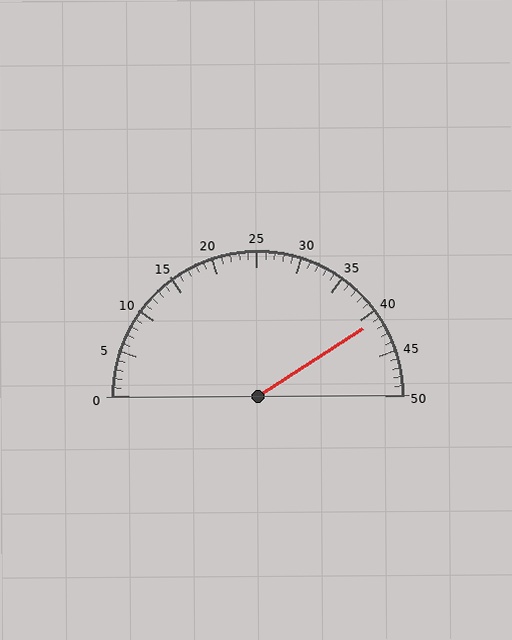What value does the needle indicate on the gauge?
The needle indicates approximately 41.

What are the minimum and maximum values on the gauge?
The gauge ranges from 0 to 50.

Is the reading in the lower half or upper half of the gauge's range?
The reading is in the upper half of the range (0 to 50).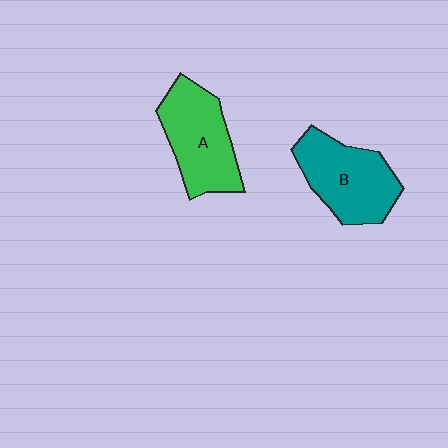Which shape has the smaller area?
Shape A (green).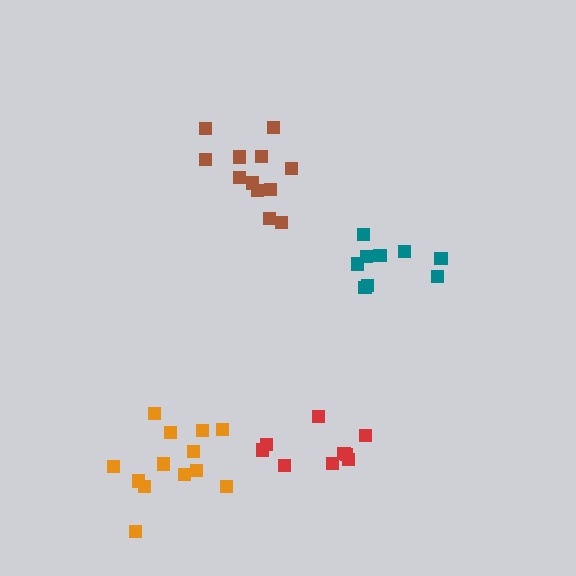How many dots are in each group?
Group 1: 9 dots, Group 2: 12 dots, Group 3: 9 dots, Group 4: 13 dots (43 total).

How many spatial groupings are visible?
There are 4 spatial groupings.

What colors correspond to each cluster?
The clusters are colored: red, brown, teal, orange.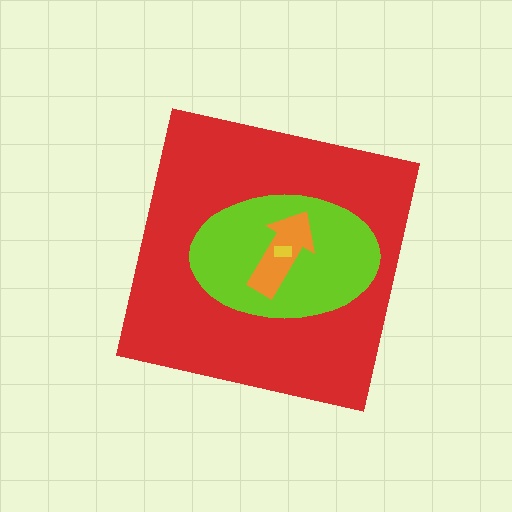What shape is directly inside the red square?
The lime ellipse.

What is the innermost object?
The yellow rectangle.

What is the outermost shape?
The red square.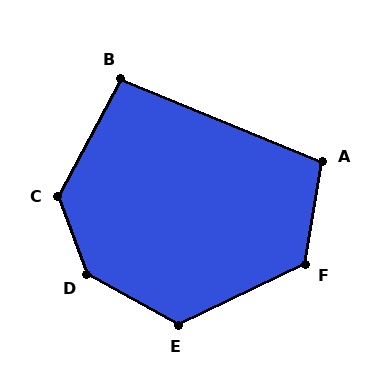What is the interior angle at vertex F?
Approximately 126 degrees (obtuse).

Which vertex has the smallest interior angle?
B, at approximately 96 degrees.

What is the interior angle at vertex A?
Approximately 103 degrees (obtuse).